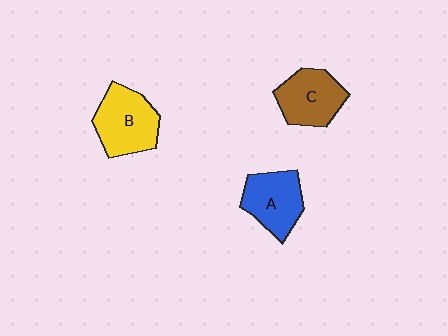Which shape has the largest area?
Shape B (yellow).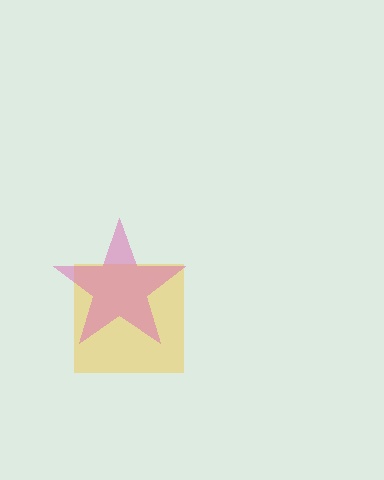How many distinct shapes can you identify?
There are 2 distinct shapes: a yellow square, a pink star.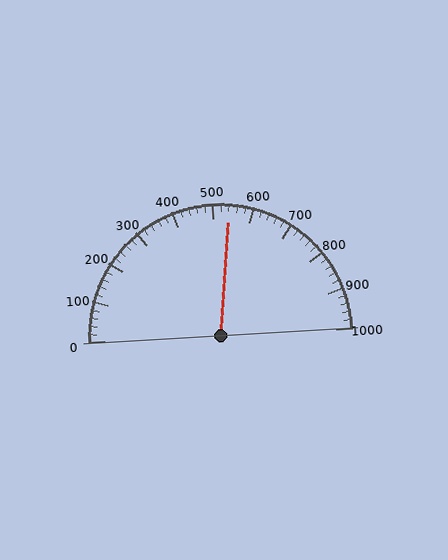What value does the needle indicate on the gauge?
The needle indicates approximately 540.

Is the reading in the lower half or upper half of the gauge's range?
The reading is in the upper half of the range (0 to 1000).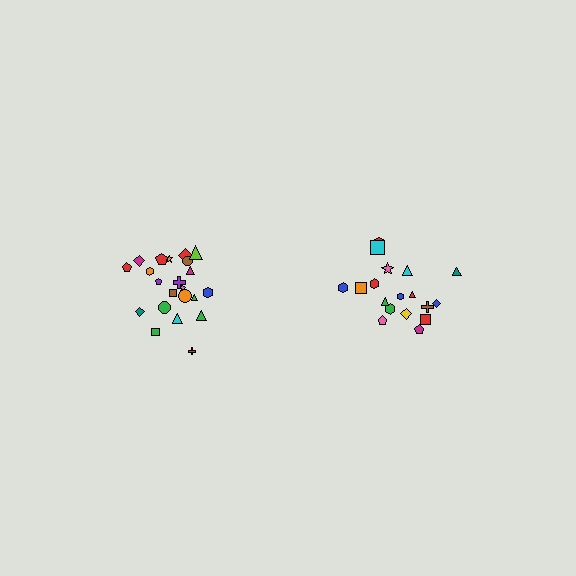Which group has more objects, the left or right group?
The left group.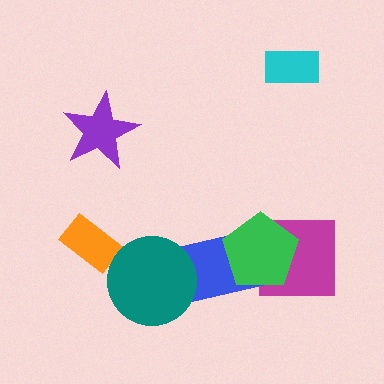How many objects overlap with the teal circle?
1 object overlaps with the teal circle.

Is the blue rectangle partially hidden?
Yes, it is partially covered by another shape.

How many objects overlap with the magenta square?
1 object overlaps with the magenta square.